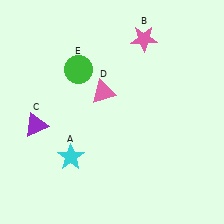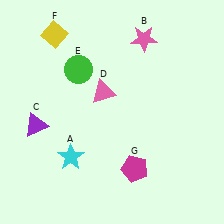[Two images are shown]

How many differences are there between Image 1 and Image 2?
There are 2 differences between the two images.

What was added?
A yellow diamond (F), a magenta pentagon (G) were added in Image 2.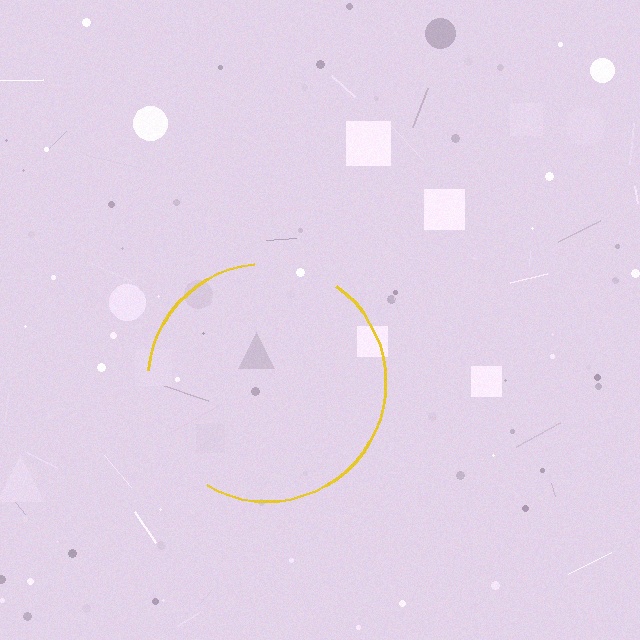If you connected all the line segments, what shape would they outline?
They would outline a circle.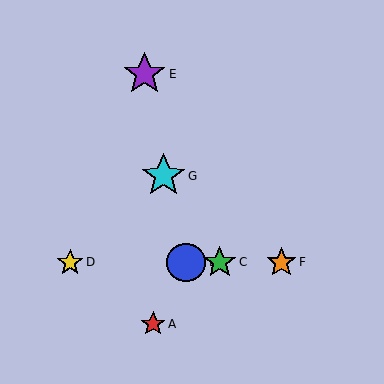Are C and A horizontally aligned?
No, C is at y≈262 and A is at y≈324.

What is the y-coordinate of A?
Object A is at y≈324.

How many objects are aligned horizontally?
4 objects (B, C, D, F) are aligned horizontally.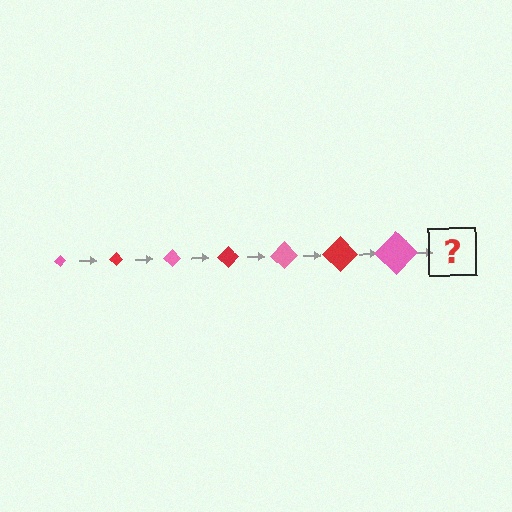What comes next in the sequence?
The next element should be a red diamond, larger than the previous one.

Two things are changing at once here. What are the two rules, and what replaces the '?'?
The two rules are that the diamond grows larger each step and the color cycles through pink and red. The '?' should be a red diamond, larger than the previous one.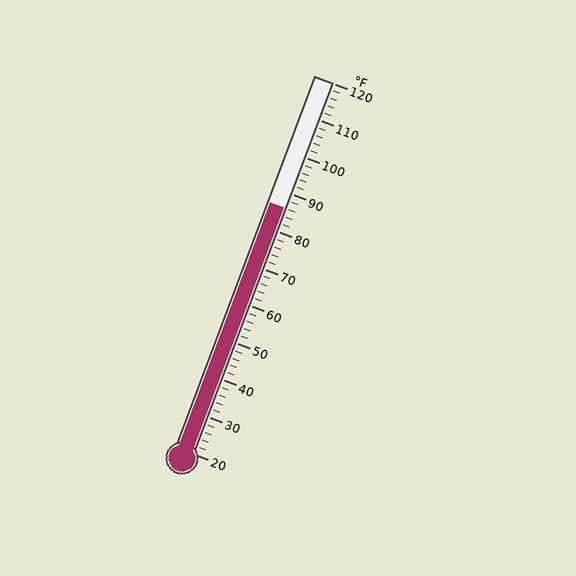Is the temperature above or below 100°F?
The temperature is below 100°F.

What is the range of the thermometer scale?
The thermometer scale ranges from 20°F to 120°F.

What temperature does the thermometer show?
The thermometer shows approximately 86°F.